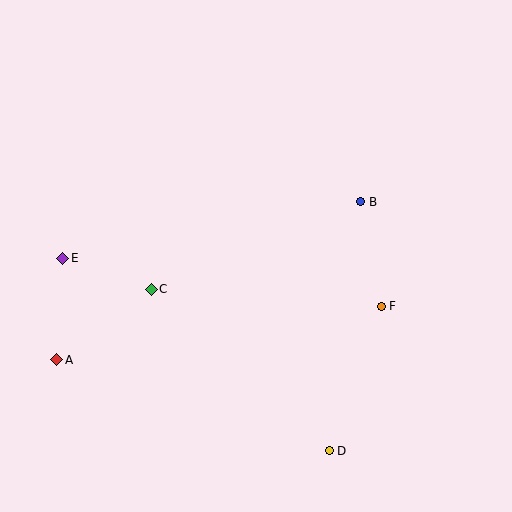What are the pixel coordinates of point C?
Point C is at (151, 289).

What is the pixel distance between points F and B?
The distance between F and B is 107 pixels.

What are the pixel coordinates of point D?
Point D is at (329, 451).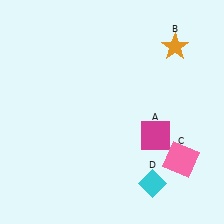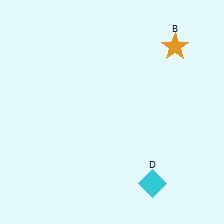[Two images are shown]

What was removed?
The pink square (C), the magenta square (A) were removed in Image 2.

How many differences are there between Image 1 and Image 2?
There are 2 differences between the two images.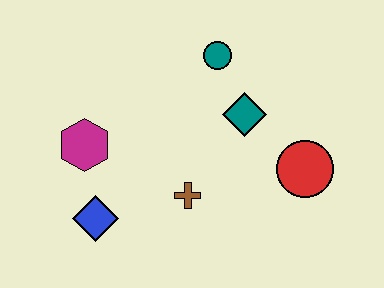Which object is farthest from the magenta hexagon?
The red circle is farthest from the magenta hexagon.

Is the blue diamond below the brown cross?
Yes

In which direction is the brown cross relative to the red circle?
The brown cross is to the left of the red circle.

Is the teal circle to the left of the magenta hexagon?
No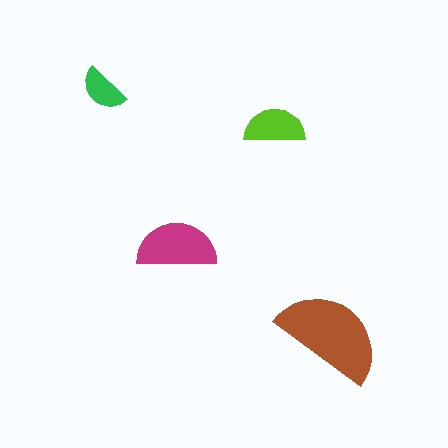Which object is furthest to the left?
The green semicircle is leftmost.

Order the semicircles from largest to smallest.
the brown one, the magenta one, the lime one, the green one.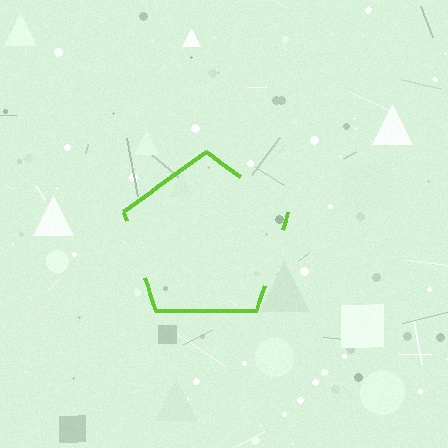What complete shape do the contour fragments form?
The contour fragments form a pentagon.